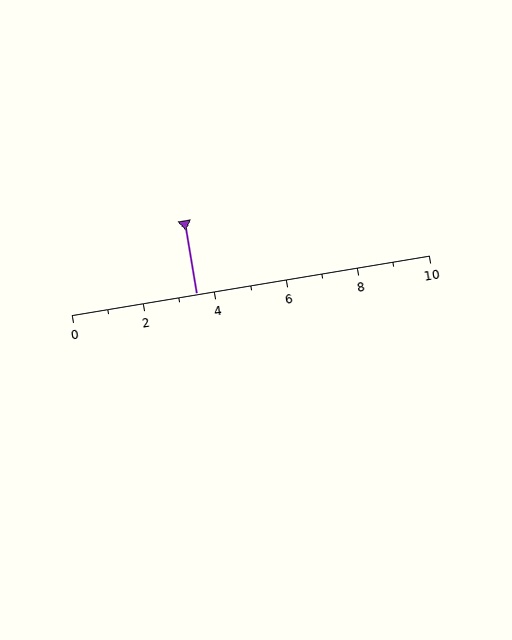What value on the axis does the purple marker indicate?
The marker indicates approximately 3.5.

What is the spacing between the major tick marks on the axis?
The major ticks are spaced 2 apart.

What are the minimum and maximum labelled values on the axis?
The axis runs from 0 to 10.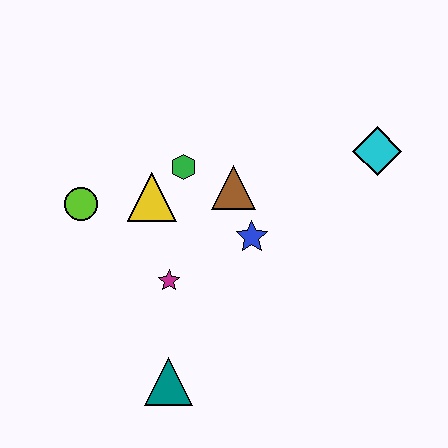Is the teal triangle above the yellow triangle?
No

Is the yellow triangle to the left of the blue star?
Yes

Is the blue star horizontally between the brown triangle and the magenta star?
No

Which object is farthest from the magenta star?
The cyan diamond is farthest from the magenta star.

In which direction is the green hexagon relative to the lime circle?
The green hexagon is to the right of the lime circle.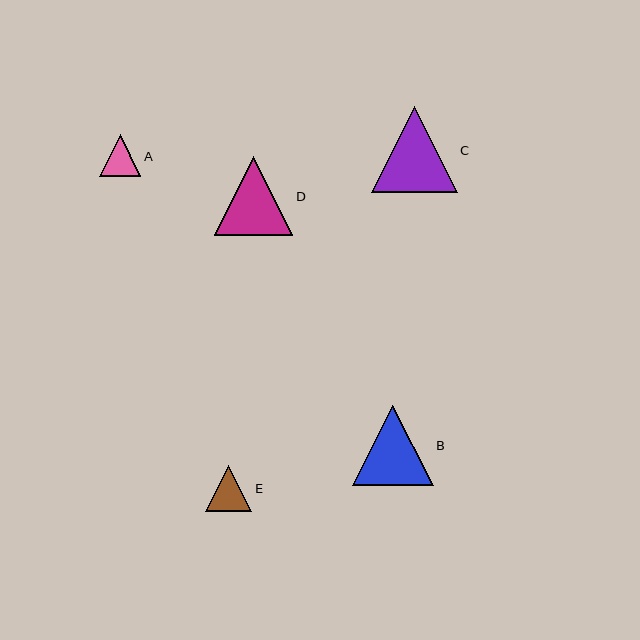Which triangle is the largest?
Triangle C is the largest with a size of approximately 86 pixels.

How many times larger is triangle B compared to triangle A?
Triangle B is approximately 1.9 times the size of triangle A.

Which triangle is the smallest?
Triangle A is the smallest with a size of approximately 42 pixels.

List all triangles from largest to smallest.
From largest to smallest: C, B, D, E, A.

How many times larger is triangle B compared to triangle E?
Triangle B is approximately 1.8 times the size of triangle E.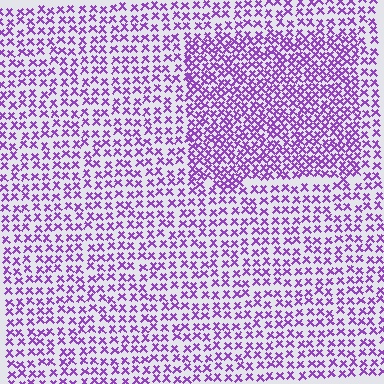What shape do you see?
I see a rectangle.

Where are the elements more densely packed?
The elements are more densely packed inside the rectangle boundary.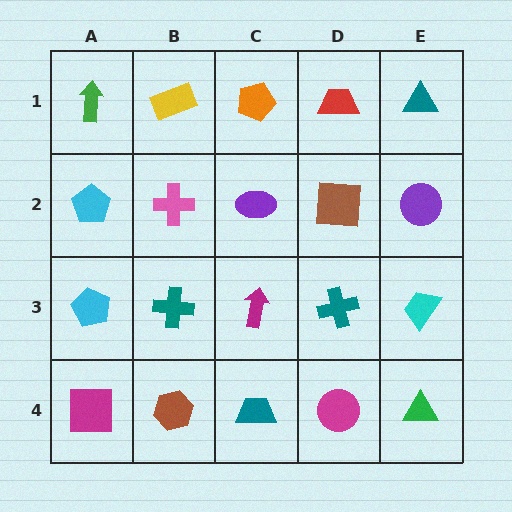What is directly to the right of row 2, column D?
A purple circle.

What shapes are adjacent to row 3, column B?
A pink cross (row 2, column B), a brown hexagon (row 4, column B), a cyan pentagon (row 3, column A), a magenta arrow (row 3, column C).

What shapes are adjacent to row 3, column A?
A cyan pentagon (row 2, column A), a magenta square (row 4, column A), a teal cross (row 3, column B).